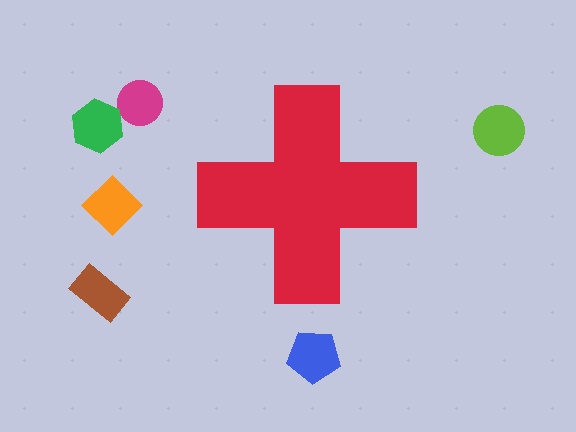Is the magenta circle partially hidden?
No, the magenta circle is fully visible.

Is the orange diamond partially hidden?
No, the orange diamond is fully visible.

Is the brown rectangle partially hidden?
No, the brown rectangle is fully visible.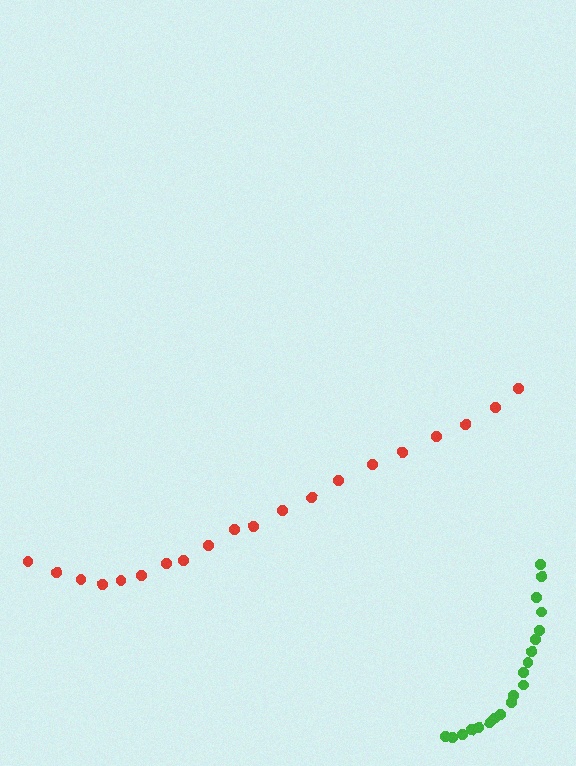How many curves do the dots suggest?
There are 2 distinct paths.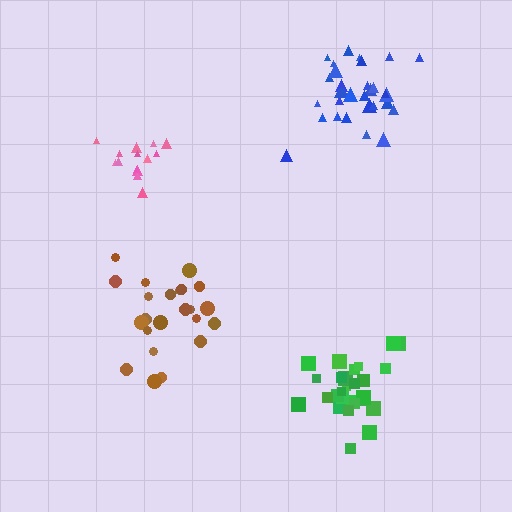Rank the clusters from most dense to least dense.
green, blue, pink, brown.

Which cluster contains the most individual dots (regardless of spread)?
Blue (31).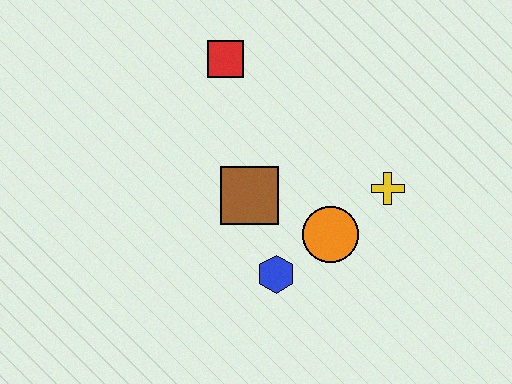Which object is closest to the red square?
The brown square is closest to the red square.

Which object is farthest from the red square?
The blue hexagon is farthest from the red square.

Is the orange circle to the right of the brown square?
Yes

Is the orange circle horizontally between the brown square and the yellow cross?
Yes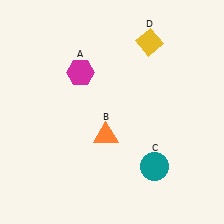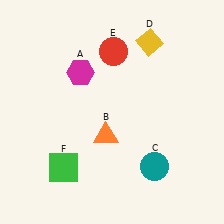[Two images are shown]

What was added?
A red circle (E), a green square (F) were added in Image 2.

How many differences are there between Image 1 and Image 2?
There are 2 differences between the two images.